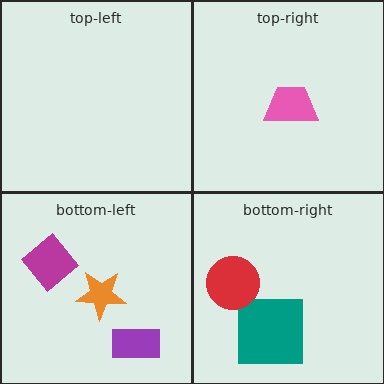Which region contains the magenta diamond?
The bottom-left region.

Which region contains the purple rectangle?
The bottom-left region.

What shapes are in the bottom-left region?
The purple rectangle, the magenta diamond, the orange star.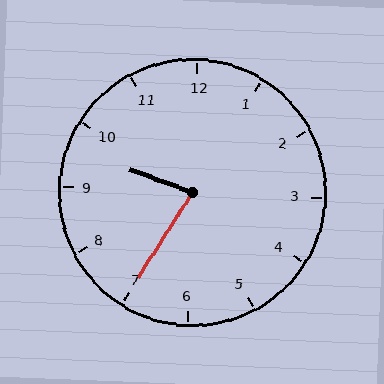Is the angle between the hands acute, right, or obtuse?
It is acute.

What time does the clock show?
9:35.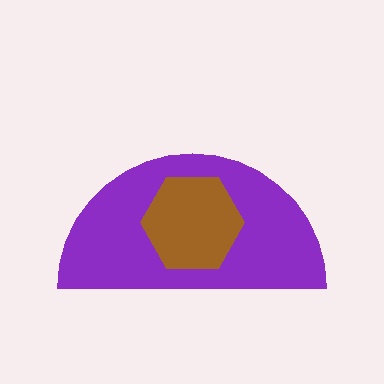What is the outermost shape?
The purple semicircle.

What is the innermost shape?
The brown hexagon.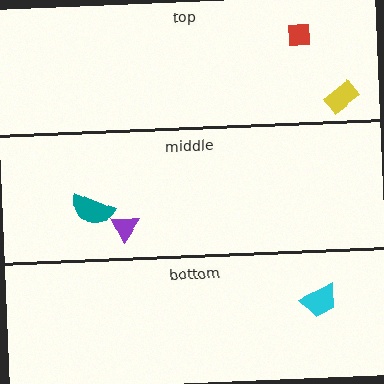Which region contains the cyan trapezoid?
The bottom region.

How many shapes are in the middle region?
2.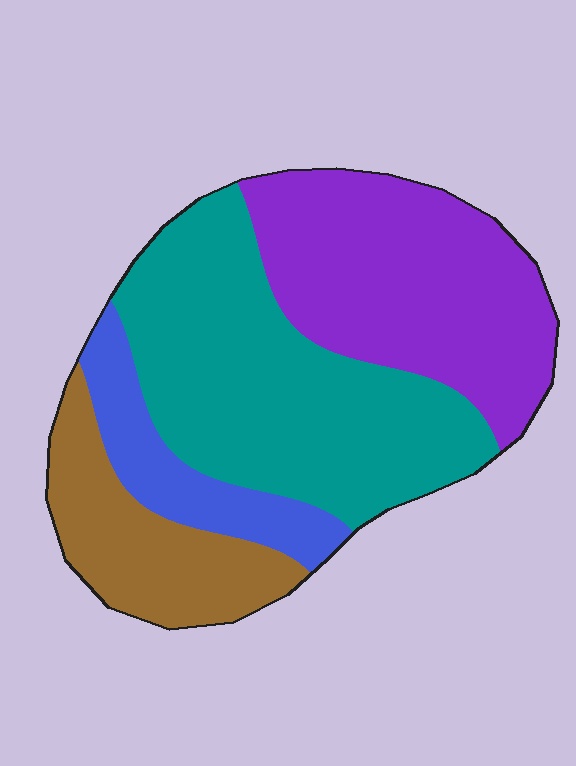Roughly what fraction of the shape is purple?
Purple takes up about one third (1/3) of the shape.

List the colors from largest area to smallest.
From largest to smallest: teal, purple, brown, blue.